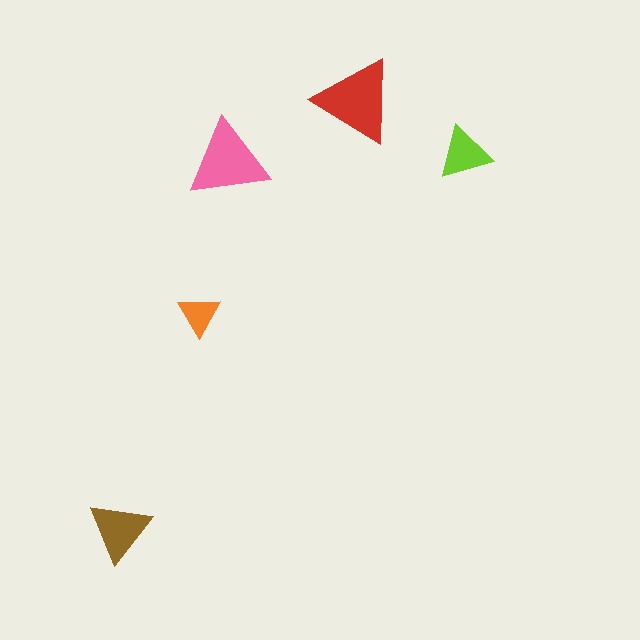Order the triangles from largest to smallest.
the red one, the pink one, the brown one, the lime one, the orange one.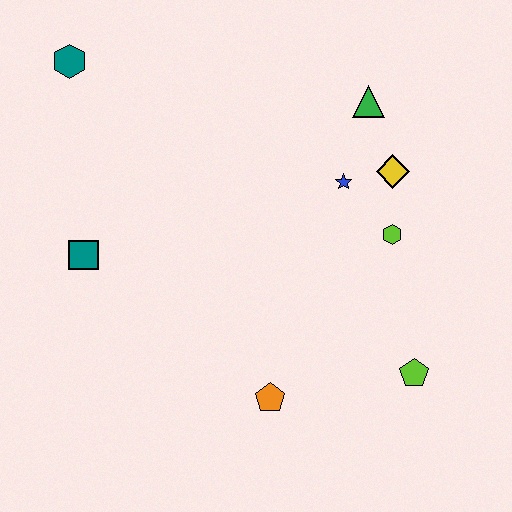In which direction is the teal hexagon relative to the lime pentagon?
The teal hexagon is to the left of the lime pentagon.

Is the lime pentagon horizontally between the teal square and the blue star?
No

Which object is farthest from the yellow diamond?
The teal hexagon is farthest from the yellow diamond.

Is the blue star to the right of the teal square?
Yes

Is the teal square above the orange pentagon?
Yes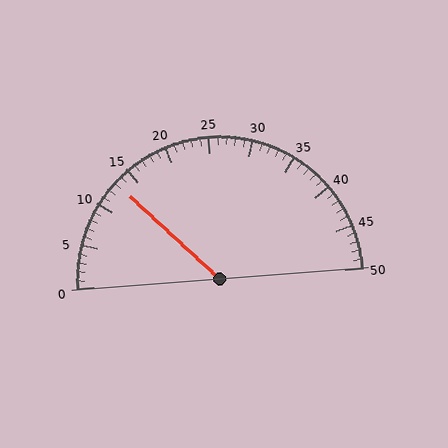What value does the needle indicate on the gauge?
The needle indicates approximately 13.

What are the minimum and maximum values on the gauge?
The gauge ranges from 0 to 50.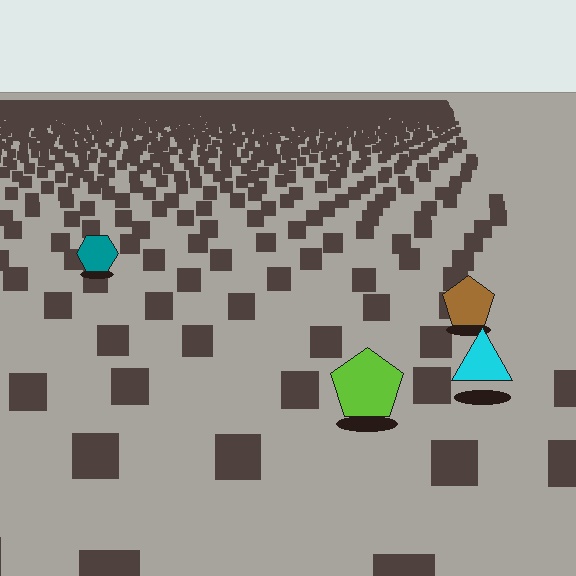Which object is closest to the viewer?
The lime pentagon is closest. The texture marks near it are larger and more spread out.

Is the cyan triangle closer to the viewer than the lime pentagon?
No. The lime pentagon is closer — you can tell from the texture gradient: the ground texture is coarser near it.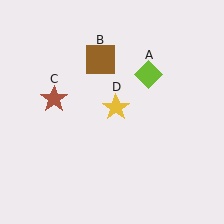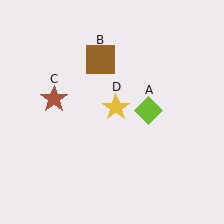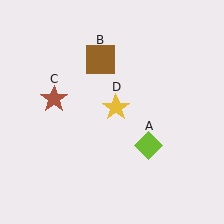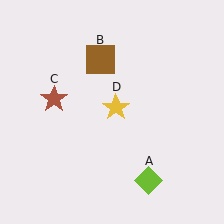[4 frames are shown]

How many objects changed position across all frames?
1 object changed position: lime diamond (object A).